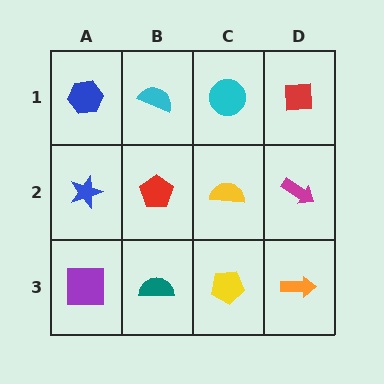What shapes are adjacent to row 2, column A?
A blue hexagon (row 1, column A), a purple square (row 3, column A), a red pentagon (row 2, column B).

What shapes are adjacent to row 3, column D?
A magenta arrow (row 2, column D), a yellow pentagon (row 3, column C).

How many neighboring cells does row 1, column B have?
3.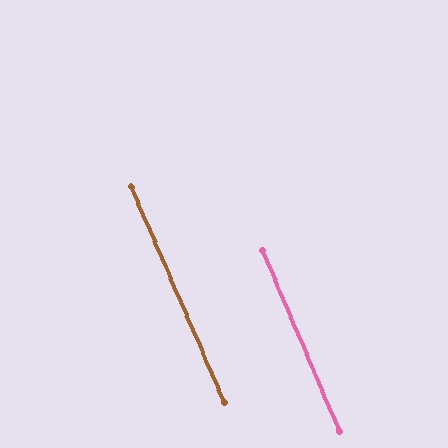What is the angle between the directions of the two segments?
Approximately 0 degrees.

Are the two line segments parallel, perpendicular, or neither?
Parallel — their directions differ by only 0.3°.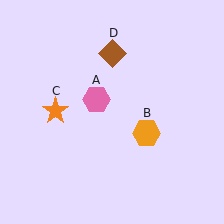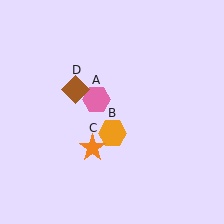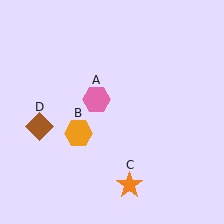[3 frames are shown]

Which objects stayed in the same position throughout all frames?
Pink hexagon (object A) remained stationary.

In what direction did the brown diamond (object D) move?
The brown diamond (object D) moved down and to the left.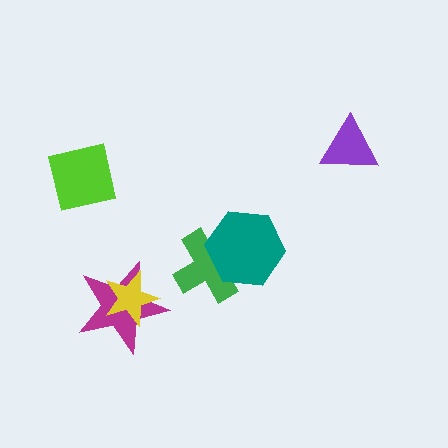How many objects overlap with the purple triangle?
0 objects overlap with the purple triangle.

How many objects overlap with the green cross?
1 object overlaps with the green cross.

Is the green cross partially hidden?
Yes, it is partially covered by another shape.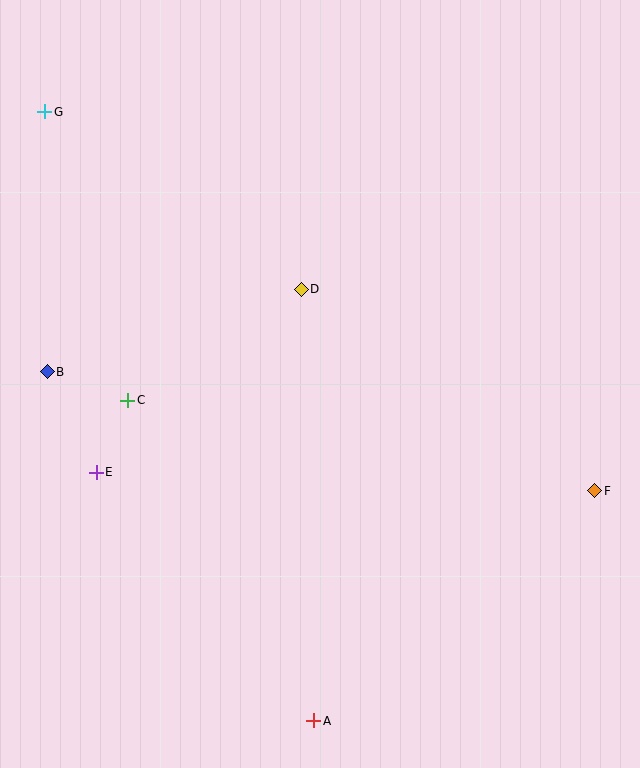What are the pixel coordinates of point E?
Point E is at (96, 472).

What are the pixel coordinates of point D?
Point D is at (301, 289).